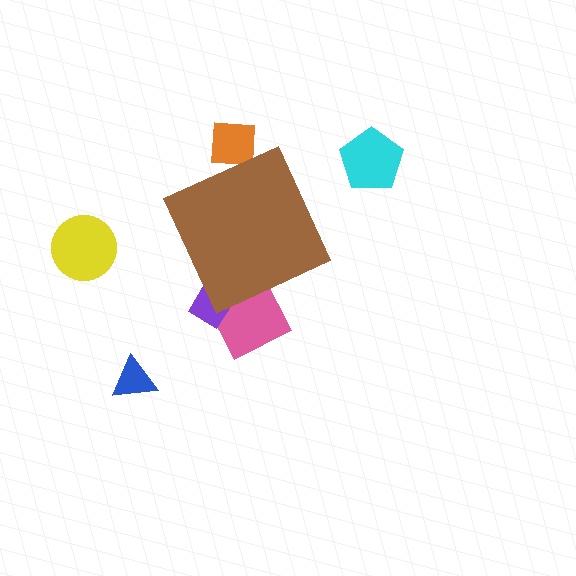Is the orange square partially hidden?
Yes, the orange square is partially hidden behind the brown diamond.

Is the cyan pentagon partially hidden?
No, the cyan pentagon is fully visible.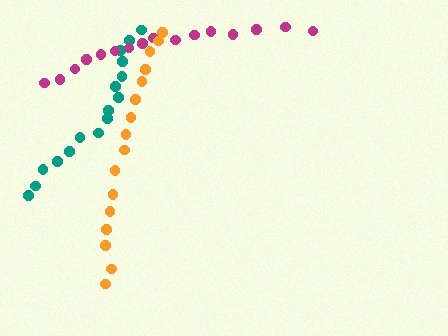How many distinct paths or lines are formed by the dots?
There are 3 distinct paths.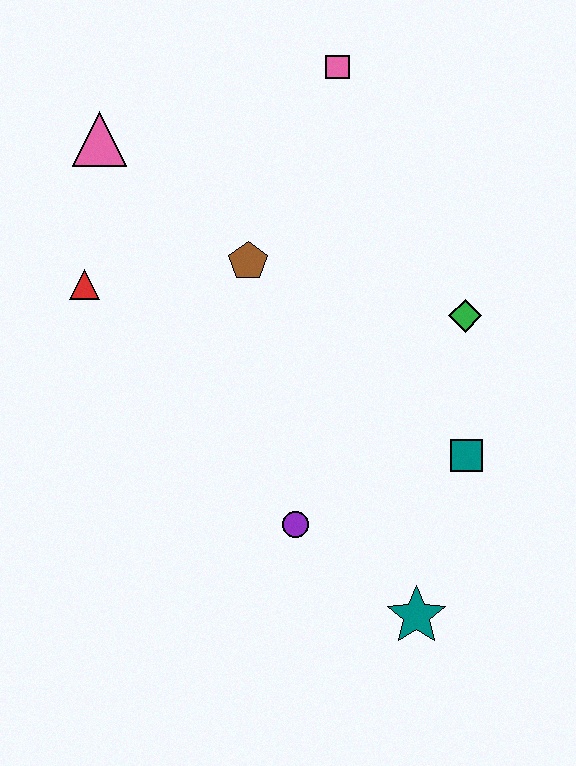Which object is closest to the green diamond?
The teal square is closest to the green diamond.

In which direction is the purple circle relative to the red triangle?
The purple circle is below the red triangle.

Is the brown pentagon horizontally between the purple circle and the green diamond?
No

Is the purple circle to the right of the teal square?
No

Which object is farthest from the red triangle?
The teal star is farthest from the red triangle.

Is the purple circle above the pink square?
No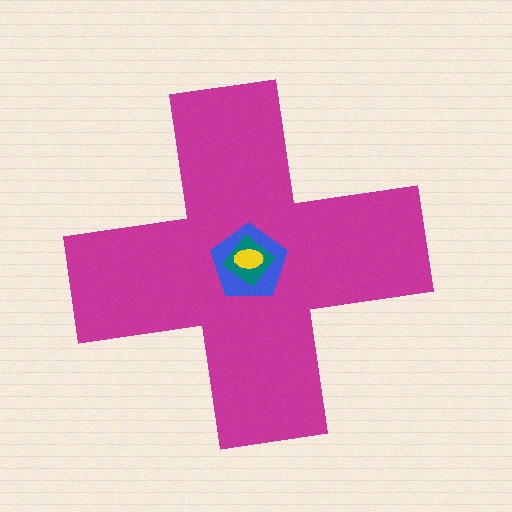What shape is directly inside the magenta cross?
The blue pentagon.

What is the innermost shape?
The yellow ellipse.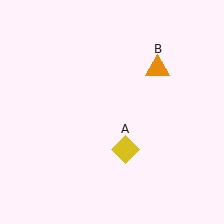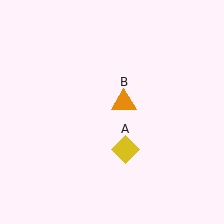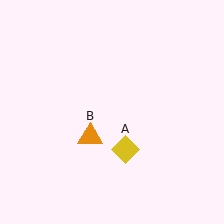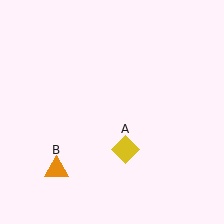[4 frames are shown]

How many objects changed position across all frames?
1 object changed position: orange triangle (object B).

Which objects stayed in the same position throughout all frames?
Yellow diamond (object A) remained stationary.